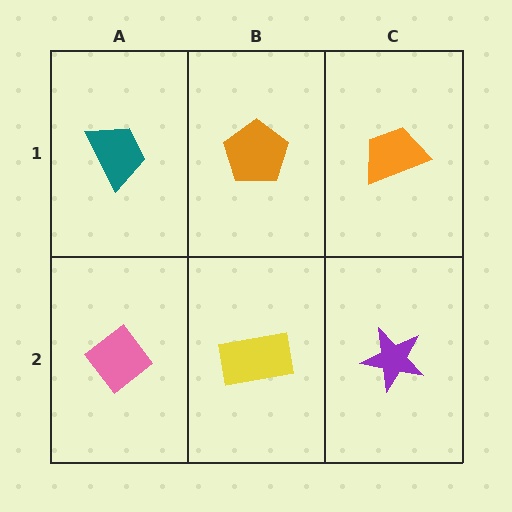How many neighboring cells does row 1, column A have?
2.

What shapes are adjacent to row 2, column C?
An orange trapezoid (row 1, column C), a yellow rectangle (row 2, column B).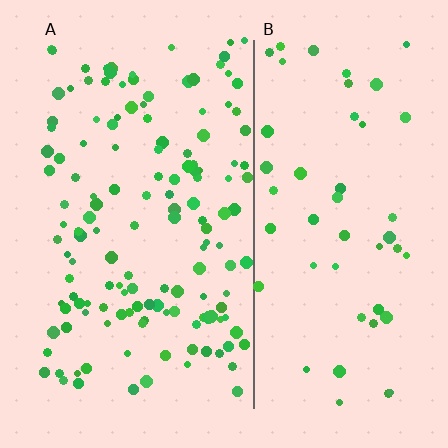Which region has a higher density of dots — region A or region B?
A (the left).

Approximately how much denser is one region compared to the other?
Approximately 2.8× — region A over region B.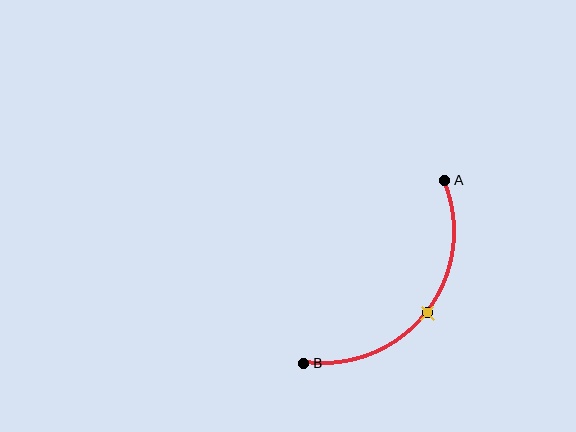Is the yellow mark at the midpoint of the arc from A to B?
Yes. The yellow mark lies on the arc at equal arc-length from both A and B — it is the arc midpoint.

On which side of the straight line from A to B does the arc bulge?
The arc bulges below and to the right of the straight line connecting A and B.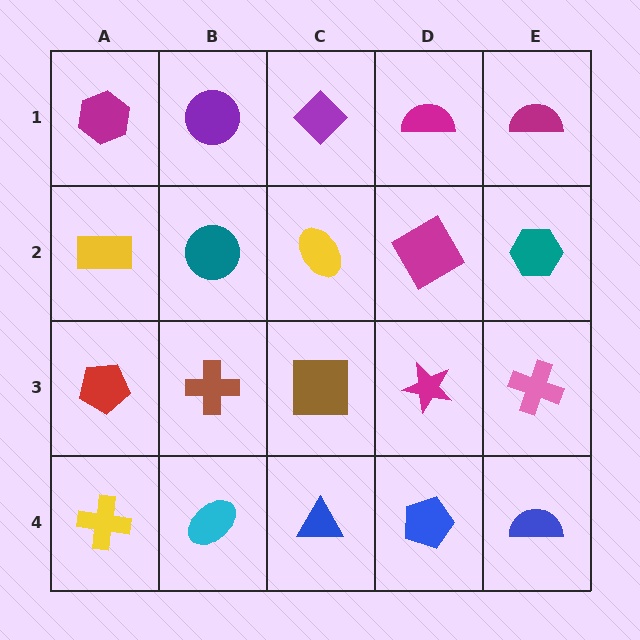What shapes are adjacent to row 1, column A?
A yellow rectangle (row 2, column A), a purple circle (row 1, column B).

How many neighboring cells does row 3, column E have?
3.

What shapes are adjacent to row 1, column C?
A yellow ellipse (row 2, column C), a purple circle (row 1, column B), a magenta semicircle (row 1, column D).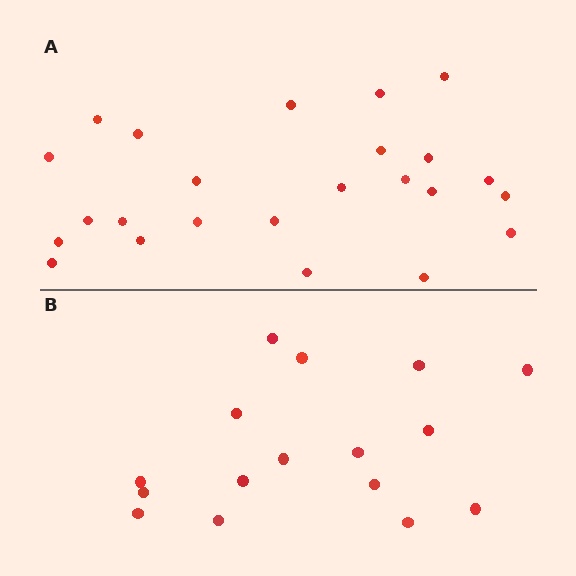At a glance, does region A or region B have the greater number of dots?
Region A (the top region) has more dots.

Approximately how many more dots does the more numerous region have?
Region A has roughly 8 or so more dots than region B.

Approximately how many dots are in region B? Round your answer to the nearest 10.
About 20 dots. (The exact count is 16, which rounds to 20.)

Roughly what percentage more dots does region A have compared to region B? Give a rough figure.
About 50% more.